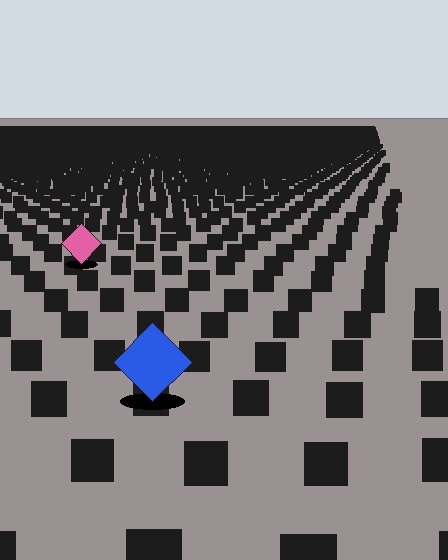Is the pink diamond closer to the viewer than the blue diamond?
No. The blue diamond is closer — you can tell from the texture gradient: the ground texture is coarser near it.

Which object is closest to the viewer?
The blue diamond is closest. The texture marks near it are larger and more spread out.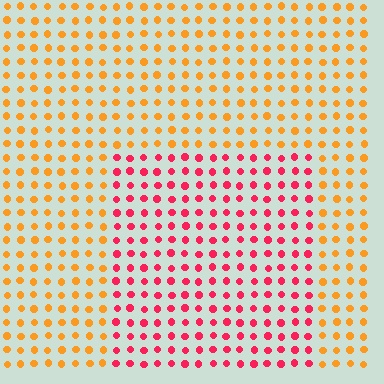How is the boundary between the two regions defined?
The boundary is defined purely by a slight shift in hue (about 49 degrees). Spacing, size, and orientation are identical on both sides.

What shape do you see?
I see a rectangle.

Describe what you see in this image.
The image is filled with small orange elements in a uniform arrangement. A rectangle-shaped region is visible where the elements are tinted to a slightly different hue, forming a subtle color boundary.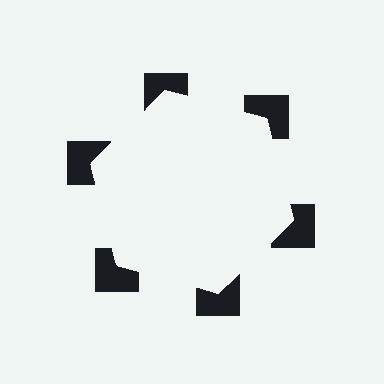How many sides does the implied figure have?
6 sides.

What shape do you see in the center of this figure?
An illusory hexagon — its edges are inferred from the aligned wedge cuts in the notched squares, not physically drawn.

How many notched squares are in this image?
There are 6 — one at each vertex of the illusory hexagon.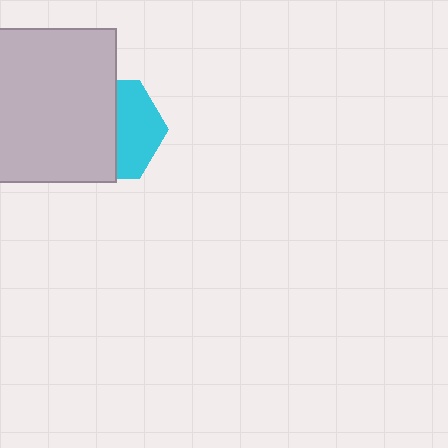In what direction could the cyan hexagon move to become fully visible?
The cyan hexagon could move right. That would shift it out from behind the light gray rectangle entirely.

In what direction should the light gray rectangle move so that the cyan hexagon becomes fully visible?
The light gray rectangle should move left. That is the shortest direction to clear the overlap and leave the cyan hexagon fully visible.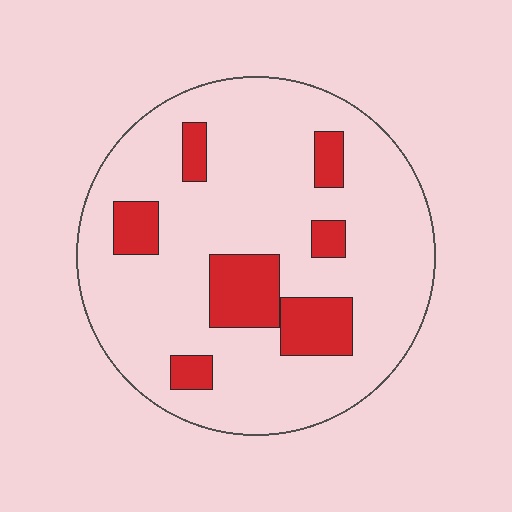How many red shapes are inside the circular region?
7.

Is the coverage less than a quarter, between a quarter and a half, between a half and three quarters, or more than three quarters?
Less than a quarter.